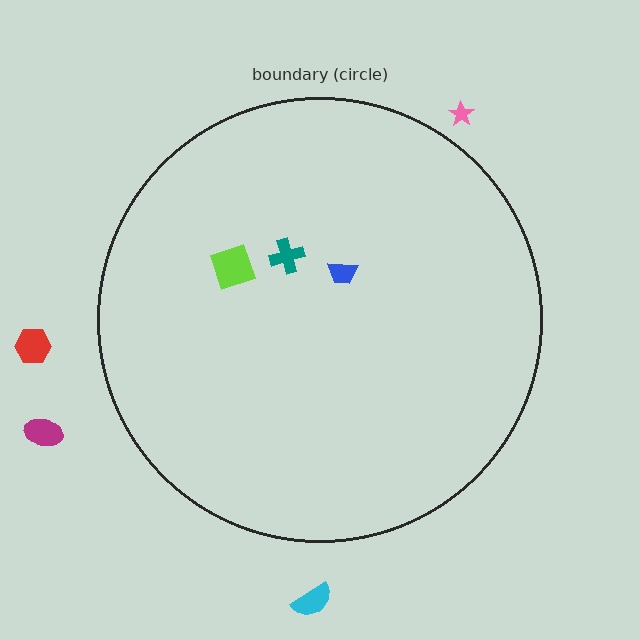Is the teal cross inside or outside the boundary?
Inside.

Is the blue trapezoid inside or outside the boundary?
Inside.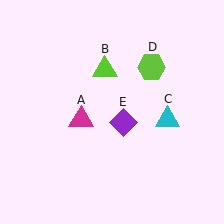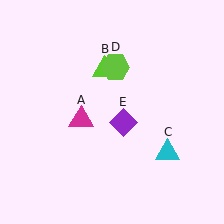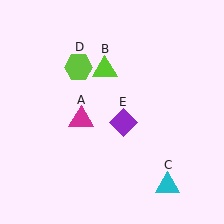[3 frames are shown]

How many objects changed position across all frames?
2 objects changed position: cyan triangle (object C), lime hexagon (object D).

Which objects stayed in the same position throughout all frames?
Magenta triangle (object A) and lime triangle (object B) and purple diamond (object E) remained stationary.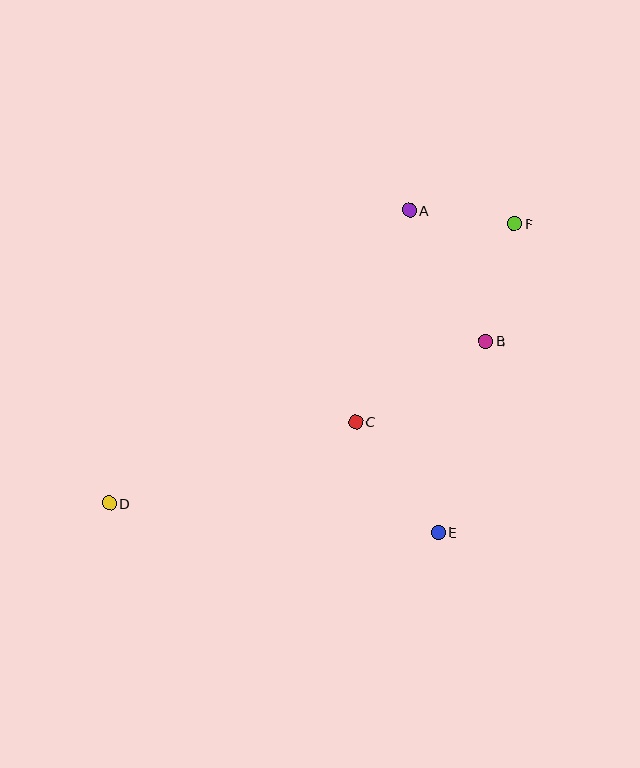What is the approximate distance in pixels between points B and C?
The distance between B and C is approximately 153 pixels.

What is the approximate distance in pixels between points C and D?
The distance between C and D is approximately 260 pixels.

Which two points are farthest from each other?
Points D and F are farthest from each other.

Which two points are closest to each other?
Points A and F are closest to each other.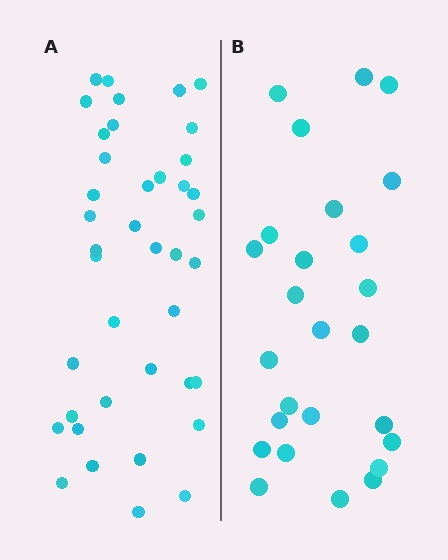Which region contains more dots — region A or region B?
Region A (the left region) has more dots.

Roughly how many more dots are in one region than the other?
Region A has approximately 15 more dots than region B.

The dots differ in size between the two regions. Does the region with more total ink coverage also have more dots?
No. Region B has more total ink coverage because its dots are larger, but region A actually contains more individual dots. Total area can be misleading — the number of items is what matters here.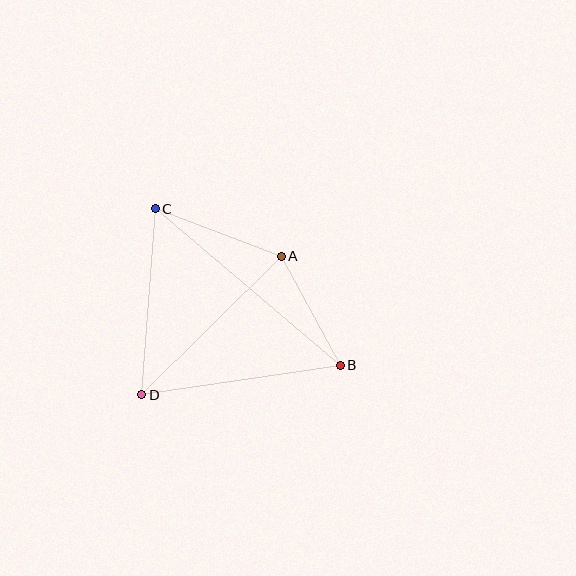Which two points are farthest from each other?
Points B and C are farthest from each other.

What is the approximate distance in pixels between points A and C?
The distance between A and C is approximately 135 pixels.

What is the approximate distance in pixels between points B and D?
The distance between B and D is approximately 201 pixels.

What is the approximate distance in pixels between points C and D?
The distance between C and D is approximately 186 pixels.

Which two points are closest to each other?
Points A and B are closest to each other.